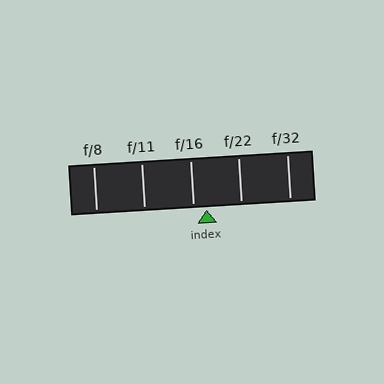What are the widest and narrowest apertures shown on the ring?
The widest aperture shown is f/8 and the narrowest is f/32.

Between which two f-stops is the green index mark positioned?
The index mark is between f/16 and f/22.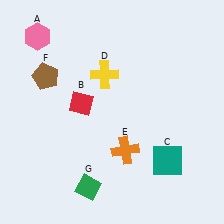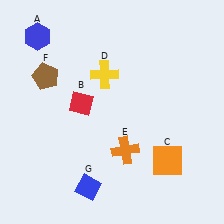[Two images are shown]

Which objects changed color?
A changed from pink to blue. C changed from teal to orange. G changed from green to blue.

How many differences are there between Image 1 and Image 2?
There are 3 differences between the two images.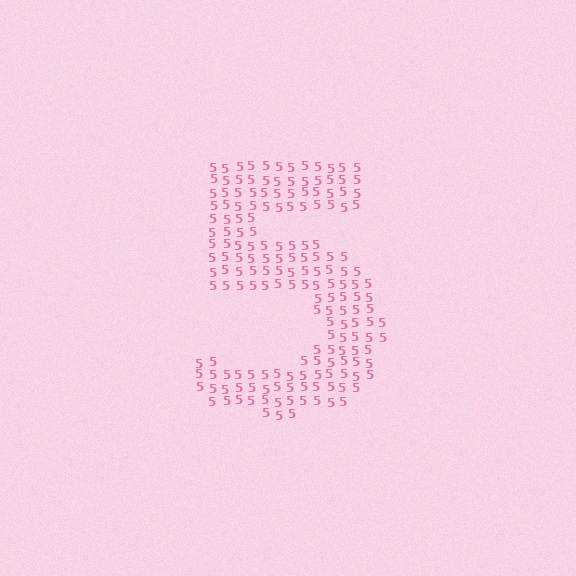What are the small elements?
The small elements are digit 5's.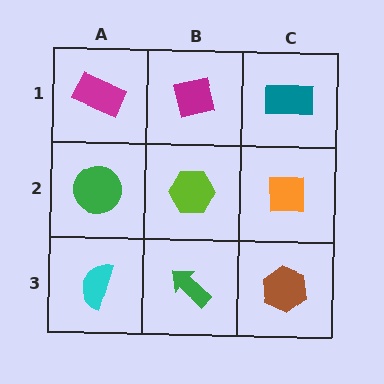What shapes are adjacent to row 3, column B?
A lime hexagon (row 2, column B), a cyan semicircle (row 3, column A), a brown hexagon (row 3, column C).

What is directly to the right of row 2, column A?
A lime hexagon.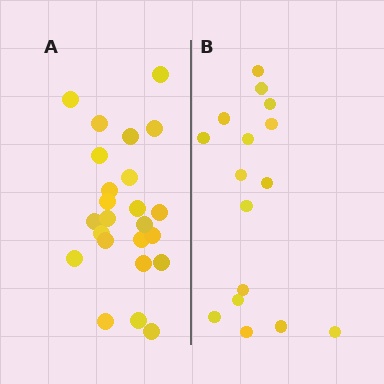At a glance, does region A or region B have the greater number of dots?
Region A (the left region) has more dots.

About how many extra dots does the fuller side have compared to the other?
Region A has roughly 8 or so more dots than region B.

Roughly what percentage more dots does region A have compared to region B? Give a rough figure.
About 50% more.